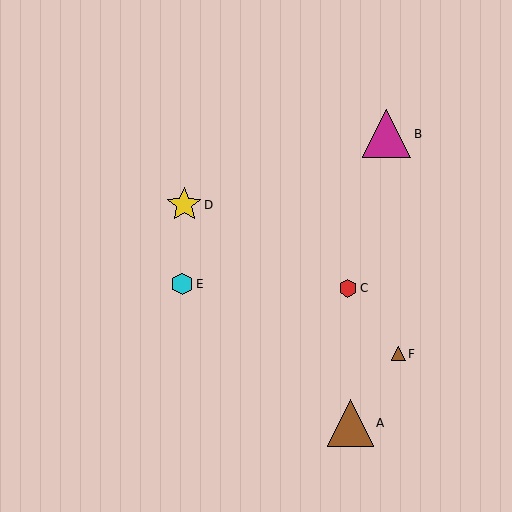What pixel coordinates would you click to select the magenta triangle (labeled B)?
Click at (387, 134) to select the magenta triangle B.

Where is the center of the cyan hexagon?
The center of the cyan hexagon is at (182, 284).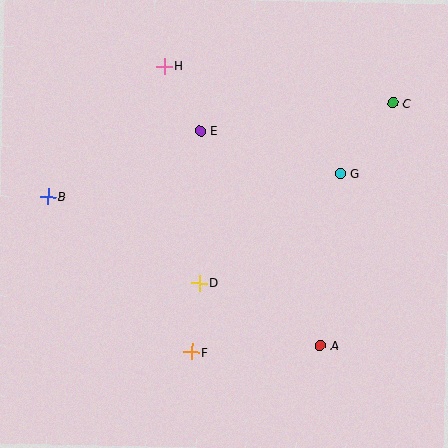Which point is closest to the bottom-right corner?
Point A is closest to the bottom-right corner.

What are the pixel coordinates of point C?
Point C is at (393, 103).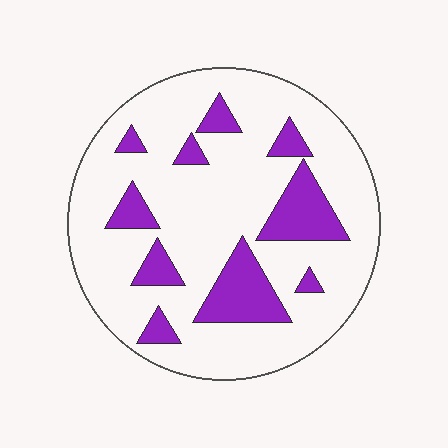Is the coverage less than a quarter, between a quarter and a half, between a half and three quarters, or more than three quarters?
Less than a quarter.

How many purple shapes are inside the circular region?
10.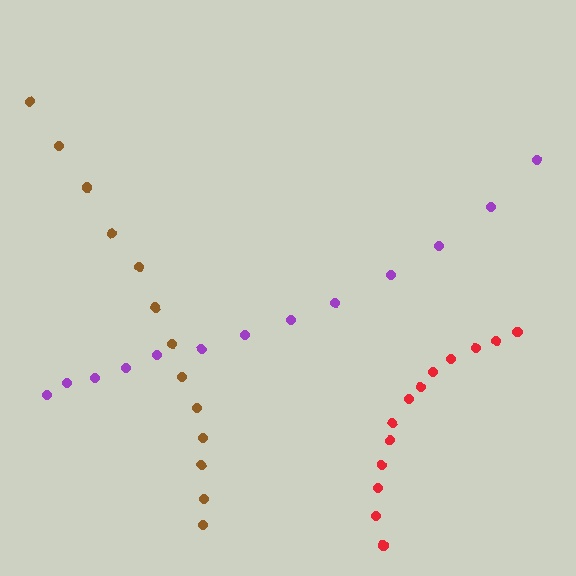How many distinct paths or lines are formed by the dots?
There are 3 distinct paths.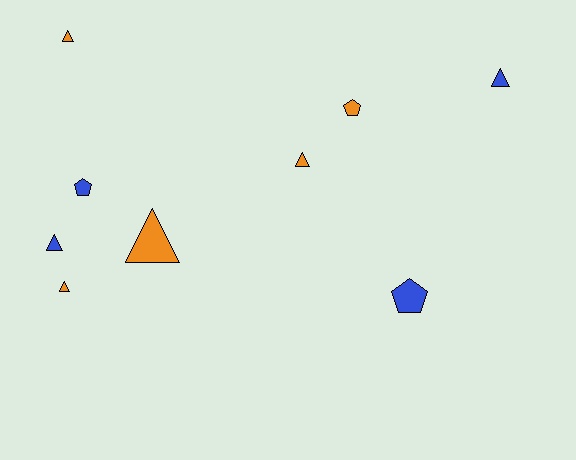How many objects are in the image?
There are 9 objects.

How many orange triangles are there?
There are 4 orange triangles.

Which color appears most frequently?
Orange, with 5 objects.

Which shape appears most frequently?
Triangle, with 6 objects.